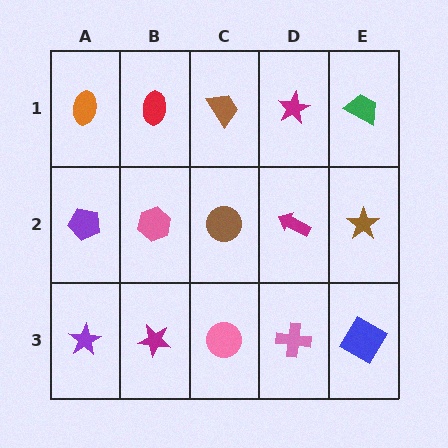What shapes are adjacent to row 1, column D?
A magenta arrow (row 2, column D), a brown trapezoid (row 1, column C), a green trapezoid (row 1, column E).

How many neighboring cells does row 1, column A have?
2.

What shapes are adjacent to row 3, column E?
A brown star (row 2, column E), a pink cross (row 3, column D).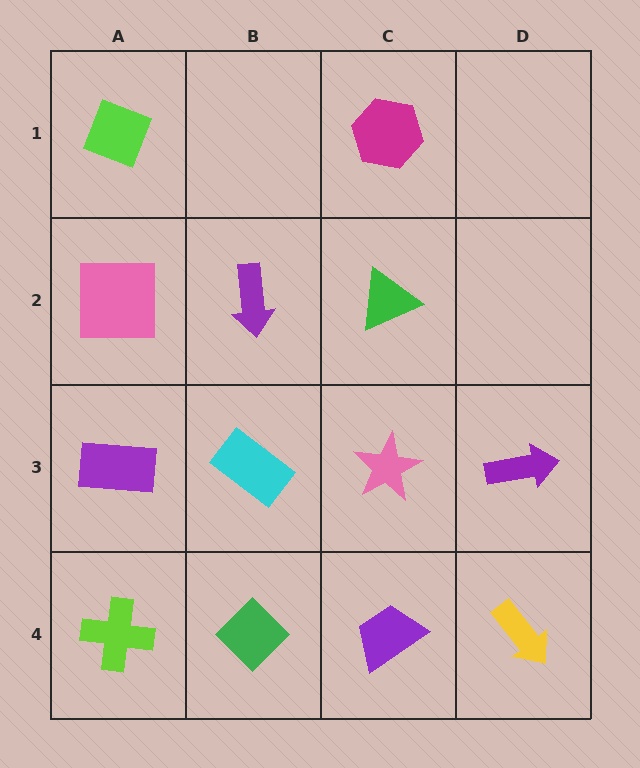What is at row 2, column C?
A green triangle.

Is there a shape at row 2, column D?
No, that cell is empty.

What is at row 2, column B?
A purple arrow.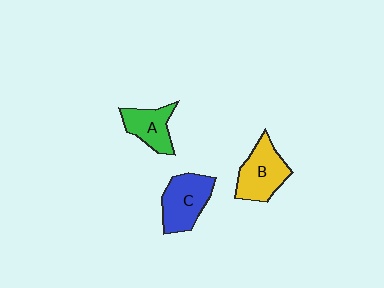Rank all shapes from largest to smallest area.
From largest to smallest: C (blue), B (yellow), A (green).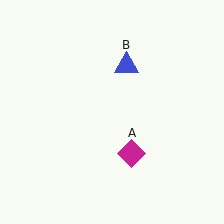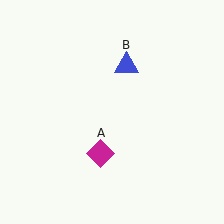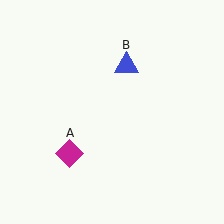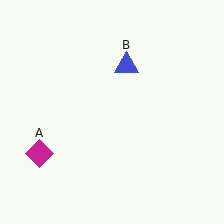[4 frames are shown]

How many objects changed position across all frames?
1 object changed position: magenta diamond (object A).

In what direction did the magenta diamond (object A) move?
The magenta diamond (object A) moved left.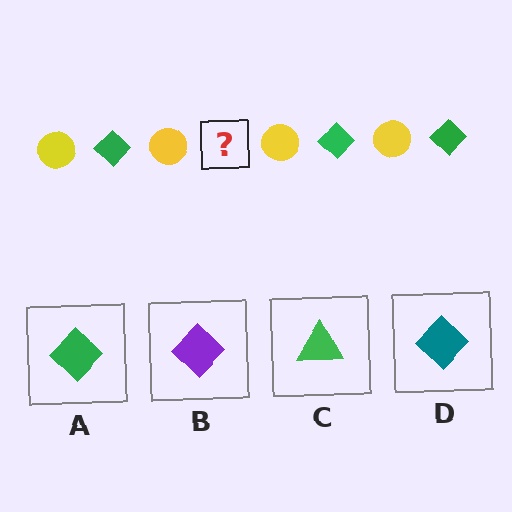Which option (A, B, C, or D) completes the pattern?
A.